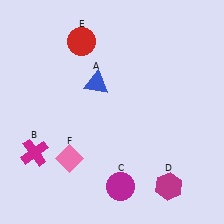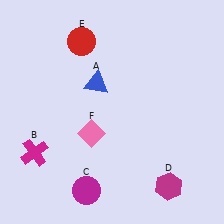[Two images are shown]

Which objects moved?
The objects that moved are: the magenta circle (C), the pink diamond (F).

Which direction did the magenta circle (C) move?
The magenta circle (C) moved left.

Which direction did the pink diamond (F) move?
The pink diamond (F) moved up.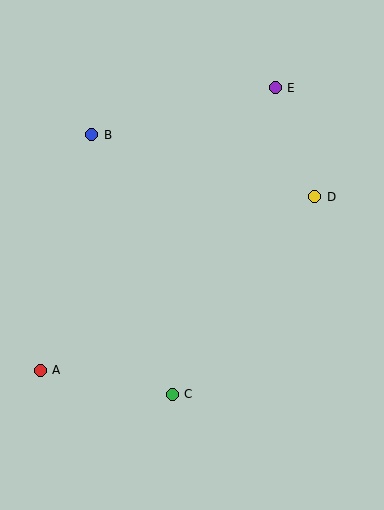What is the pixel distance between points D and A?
The distance between D and A is 325 pixels.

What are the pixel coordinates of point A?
Point A is at (40, 370).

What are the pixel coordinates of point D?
Point D is at (315, 197).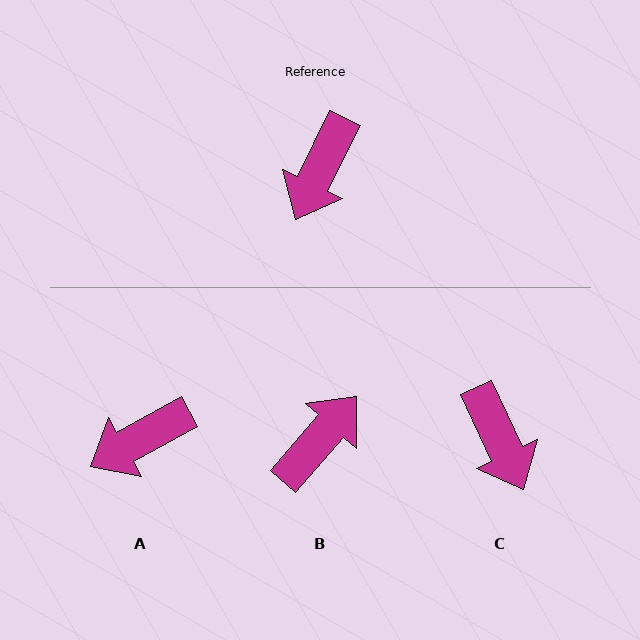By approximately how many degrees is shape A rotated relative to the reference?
Approximately 35 degrees clockwise.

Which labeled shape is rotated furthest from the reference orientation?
B, about 165 degrees away.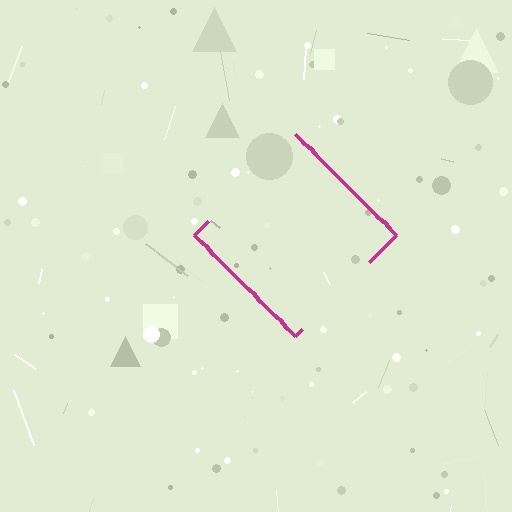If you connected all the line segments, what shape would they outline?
They would outline a diamond.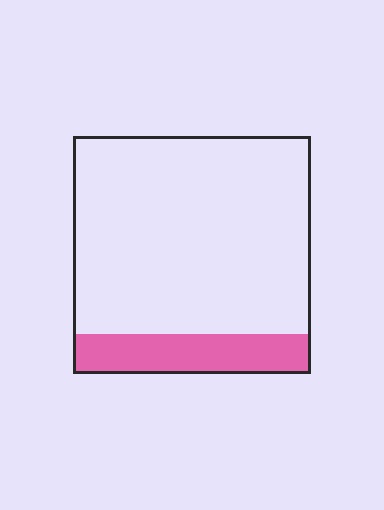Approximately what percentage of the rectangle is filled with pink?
Approximately 15%.